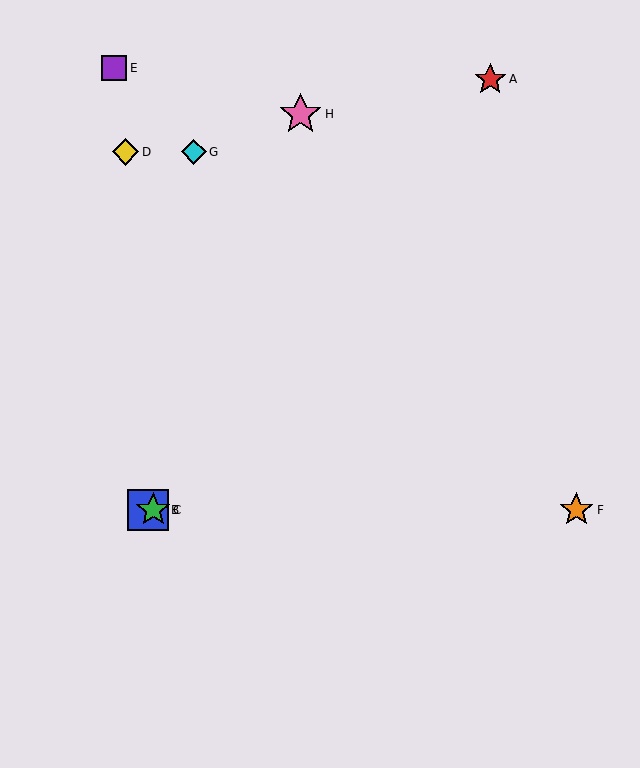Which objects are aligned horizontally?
Objects B, C, F are aligned horizontally.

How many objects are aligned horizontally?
3 objects (B, C, F) are aligned horizontally.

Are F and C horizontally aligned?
Yes, both are at y≈510.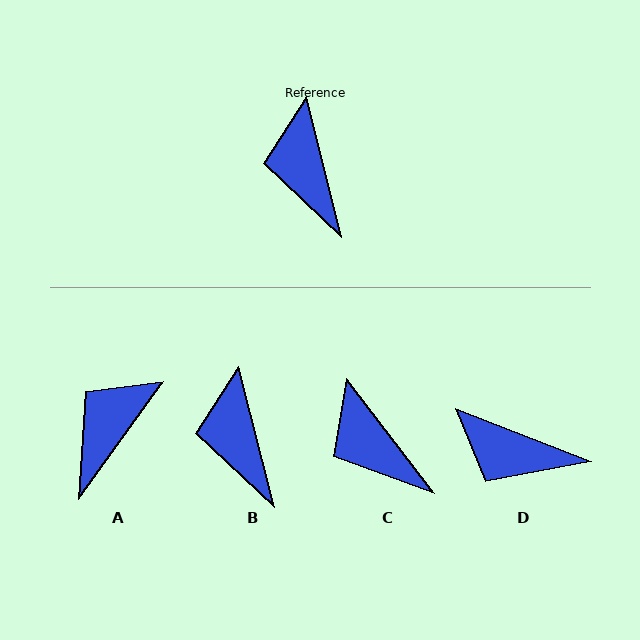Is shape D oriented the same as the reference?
No, it is off by about 55 degrees.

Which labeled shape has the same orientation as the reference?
B.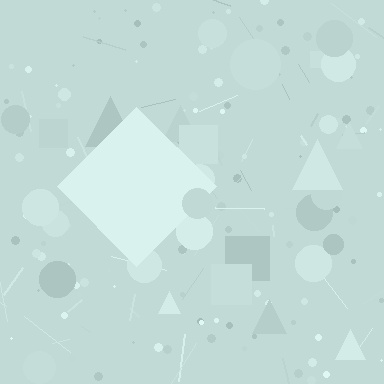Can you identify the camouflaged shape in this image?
The camouflaged shape is a diamond.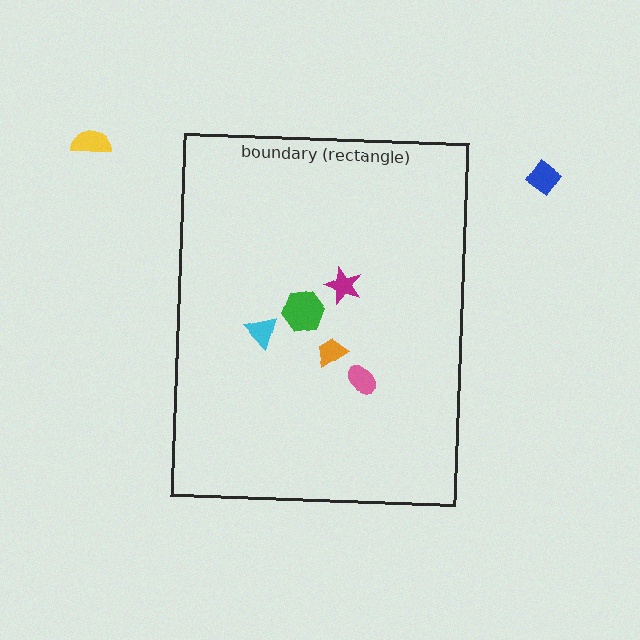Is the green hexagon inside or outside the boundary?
Inside.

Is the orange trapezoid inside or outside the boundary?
Inside.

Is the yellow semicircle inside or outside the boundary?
Outside.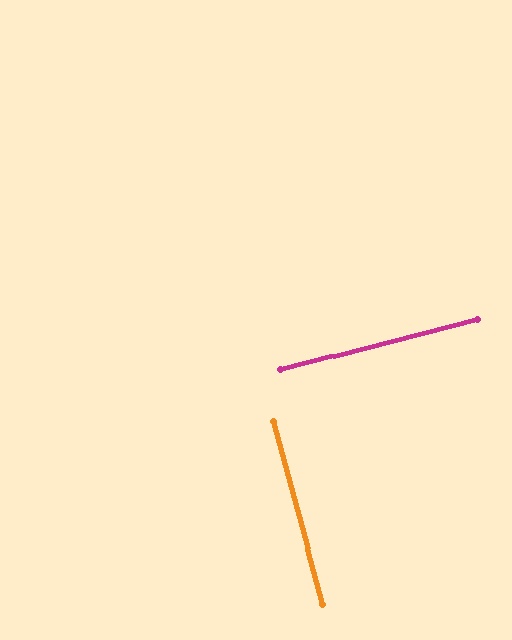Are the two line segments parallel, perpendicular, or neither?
Perpendicular — they meet at approximately 89°.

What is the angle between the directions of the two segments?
Approximately 89 degrees.